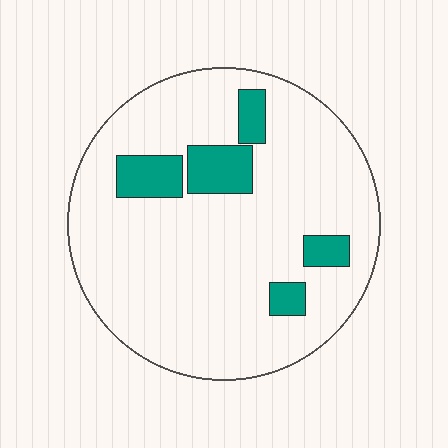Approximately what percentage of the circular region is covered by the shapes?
Approximately 15%.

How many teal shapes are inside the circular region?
5.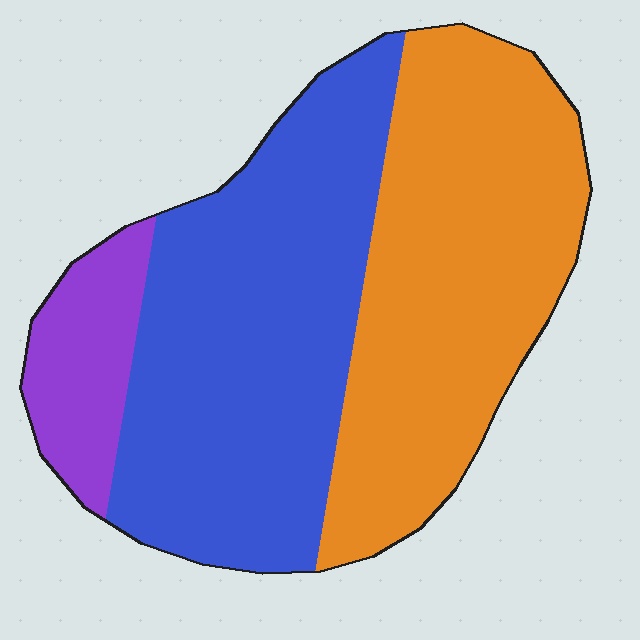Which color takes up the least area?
Purple, at roughly 10%.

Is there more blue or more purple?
Blue.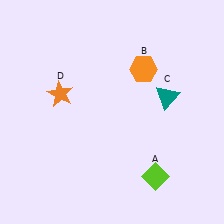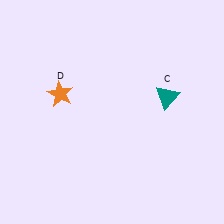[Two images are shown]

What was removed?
The lime diamond (A), the orange hexagon (B) were removed in Image 2.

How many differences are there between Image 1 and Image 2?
There are 2 differences between the two images.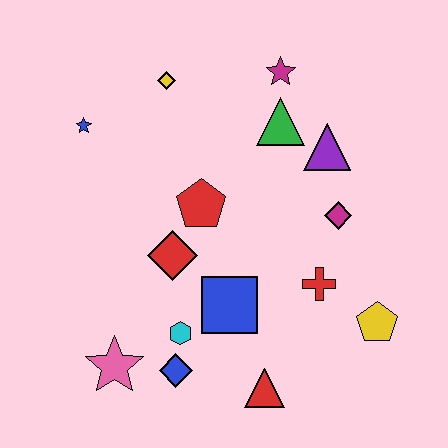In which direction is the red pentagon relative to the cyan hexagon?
The red pentagon is above the cyan hexagon.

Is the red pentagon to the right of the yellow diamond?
Yes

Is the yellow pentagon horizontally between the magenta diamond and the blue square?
No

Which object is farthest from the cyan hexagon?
The magenta star is farthest from the cyan hexagon.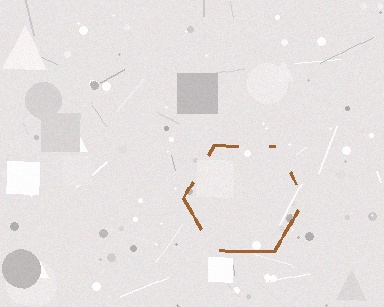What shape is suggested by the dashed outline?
The dashed outline suggests a hexagon.